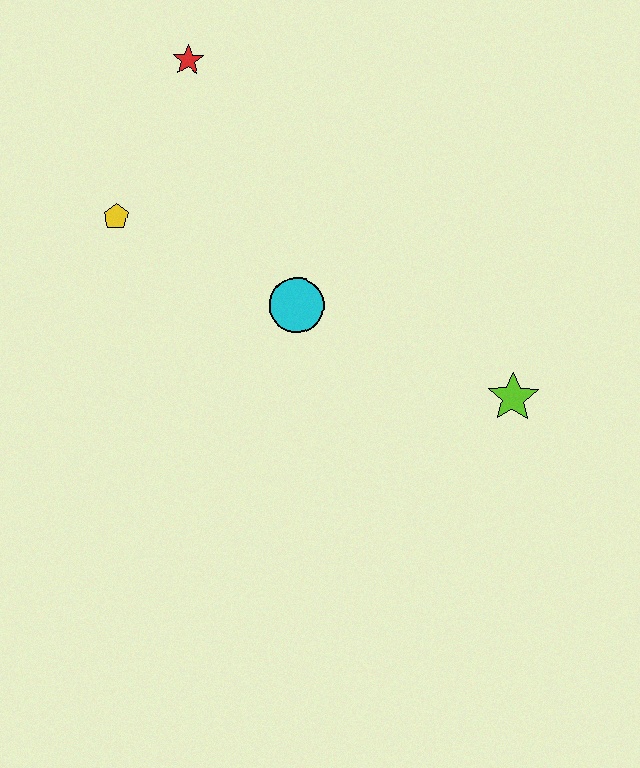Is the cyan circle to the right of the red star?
Yes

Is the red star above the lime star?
Yes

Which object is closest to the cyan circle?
The yellow pentagon is closest to the cyan circle.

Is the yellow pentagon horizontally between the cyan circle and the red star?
No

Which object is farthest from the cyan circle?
The red star is farthest from the cyan circle.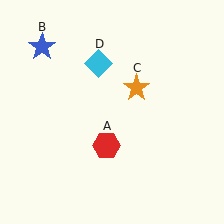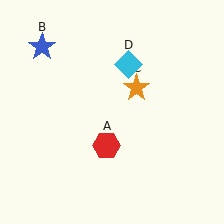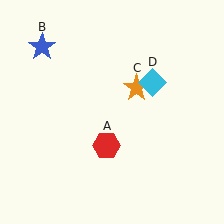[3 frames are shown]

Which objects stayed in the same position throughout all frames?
Red hexagon (object A) and blue star (object B) and orange star (object C) remained stationary.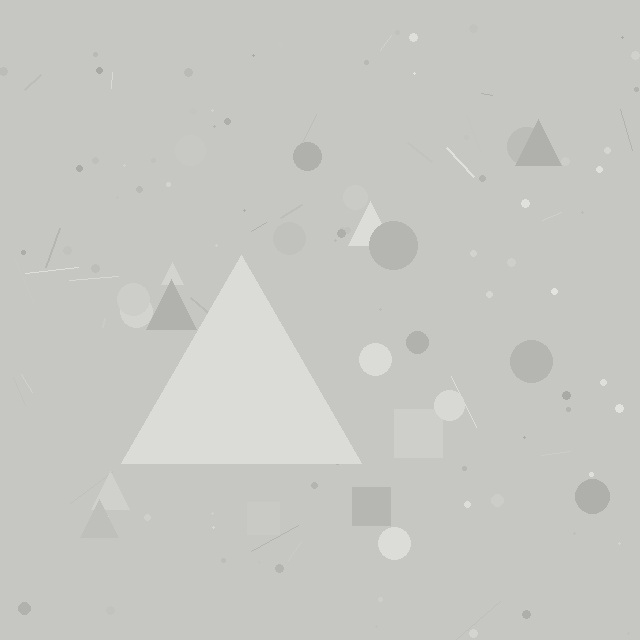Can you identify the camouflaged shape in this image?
The camouflaged shape is a triangle.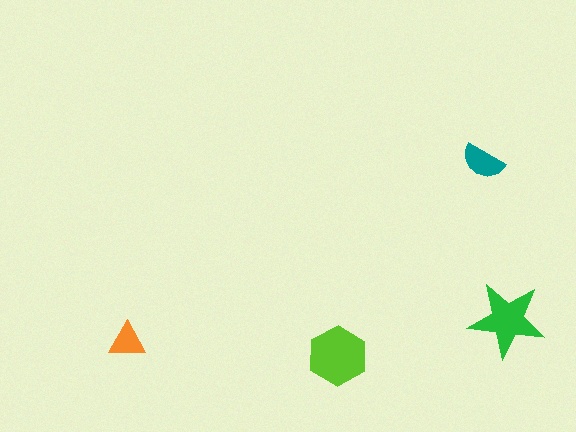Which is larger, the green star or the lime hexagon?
The lime hexagon.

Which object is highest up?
The teal semicircle is topmost.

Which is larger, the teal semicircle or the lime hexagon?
The lime hexagon.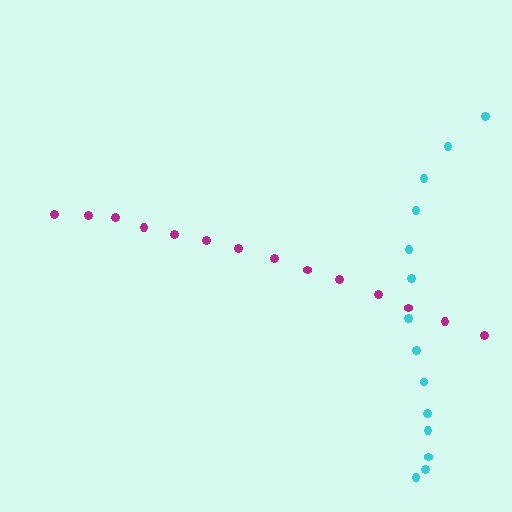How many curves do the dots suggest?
There are 2 distinct paths.